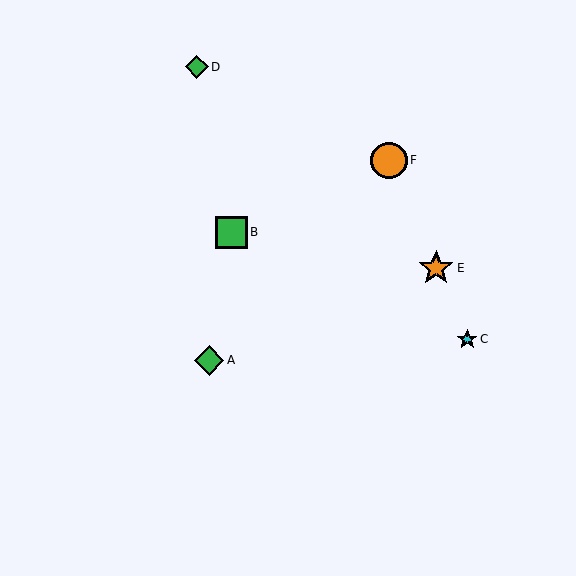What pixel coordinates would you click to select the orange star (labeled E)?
Click at (436, 268) to select the orange star E.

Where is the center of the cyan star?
The center of the cyan star is at (467, 339).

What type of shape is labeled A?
Shape A is a green diamond.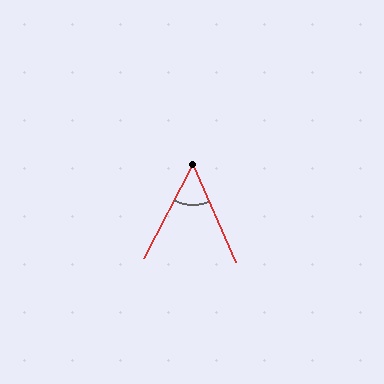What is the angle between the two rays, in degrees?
Approximately 51 degrees.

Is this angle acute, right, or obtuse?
It is acute.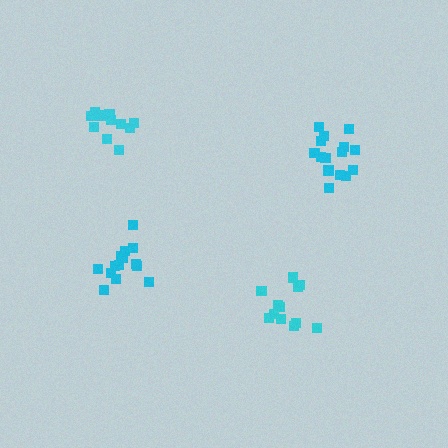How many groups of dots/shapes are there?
There are 4 groups.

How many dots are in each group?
Group 1: 14 dots, Group 2: 12 dots, Group 3: 15 dots, Group 4: 12 dots (53 total).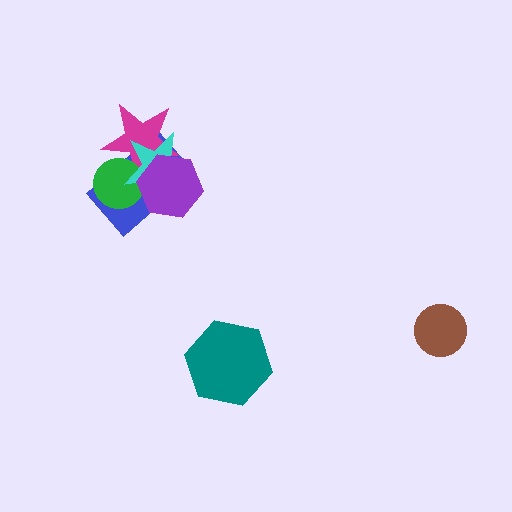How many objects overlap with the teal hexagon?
0 objects overlap with the teal hexagon.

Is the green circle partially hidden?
Yes, it is partially covered by another shape.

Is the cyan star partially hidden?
Yes, it is partially covered by another shape.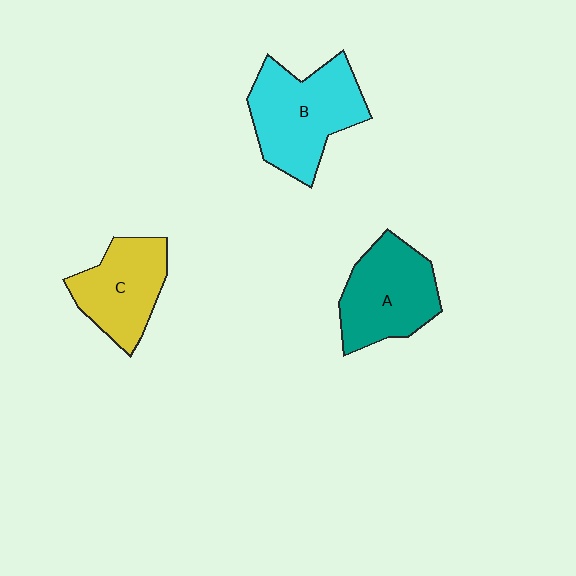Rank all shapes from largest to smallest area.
From largest to smallest: B (cyan), A (teal), C (yellow).